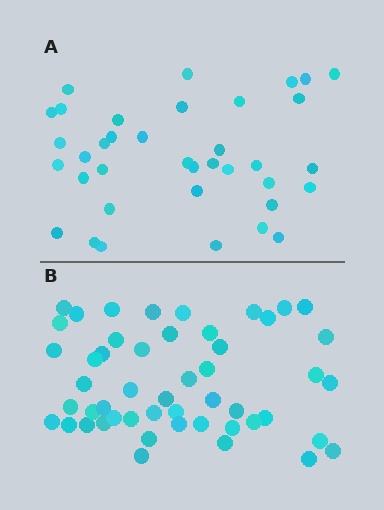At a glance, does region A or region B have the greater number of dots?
Region B (the bottom region) has more dots.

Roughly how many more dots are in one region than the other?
Region B has approximately 15 more dots than region A.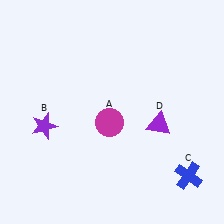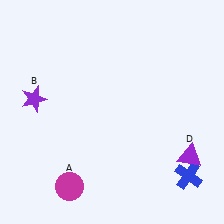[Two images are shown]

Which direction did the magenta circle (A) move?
The magenta circle (A) moved down.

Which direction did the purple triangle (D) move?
The purple triangle (D) moved down.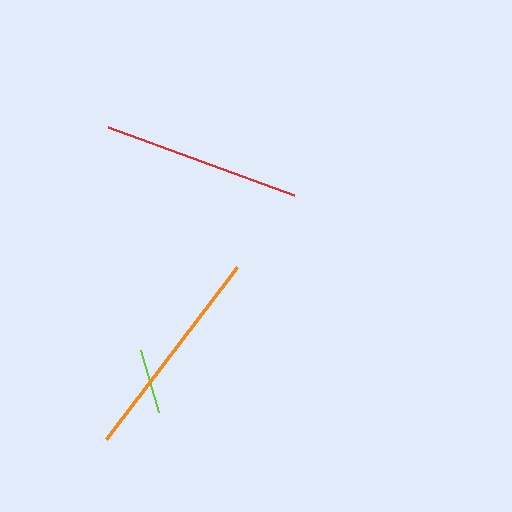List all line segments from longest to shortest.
From longest to shortest: orange, red, lime.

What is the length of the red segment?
The red segment is approximately 197 pixels long.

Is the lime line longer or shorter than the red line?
The red line is longer than the lime line.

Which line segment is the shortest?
The lime line is the shortest at approximately 64 pixels.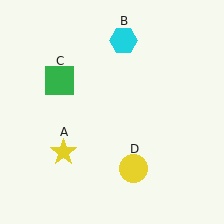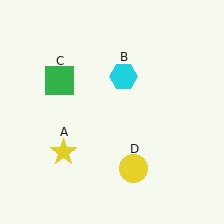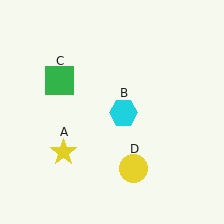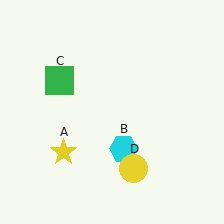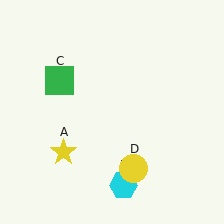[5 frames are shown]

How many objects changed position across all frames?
1 object changed position: cyan hexagon (object B).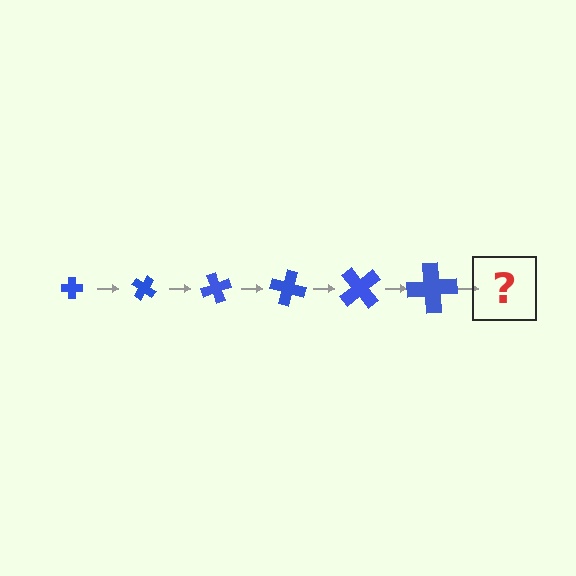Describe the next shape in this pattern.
It should be a cross, larger than the previous one and rotated 210 degrees from the start.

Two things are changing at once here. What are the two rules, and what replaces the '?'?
The two rules are that the cross grows larger each step and it rotates 35 degrees each step. The '?' should be a cross, larger than the previous one and rotated 210 degrees from the start.